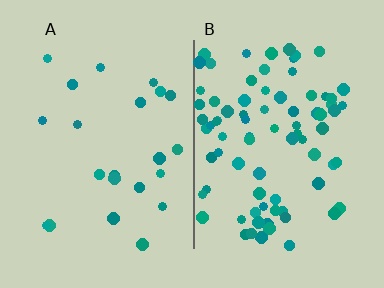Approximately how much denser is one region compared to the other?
Approximately 3.6× — region B over region A.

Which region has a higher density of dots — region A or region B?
B (the right).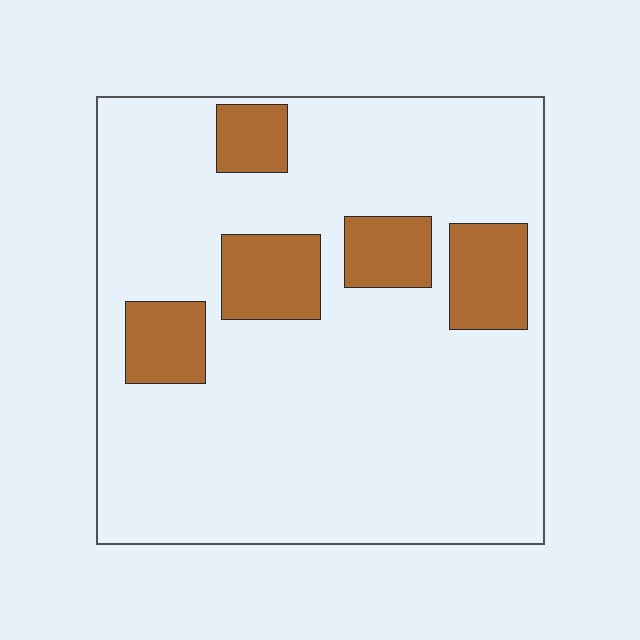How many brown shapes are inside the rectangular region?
5.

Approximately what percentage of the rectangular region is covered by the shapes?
Approximately 15%.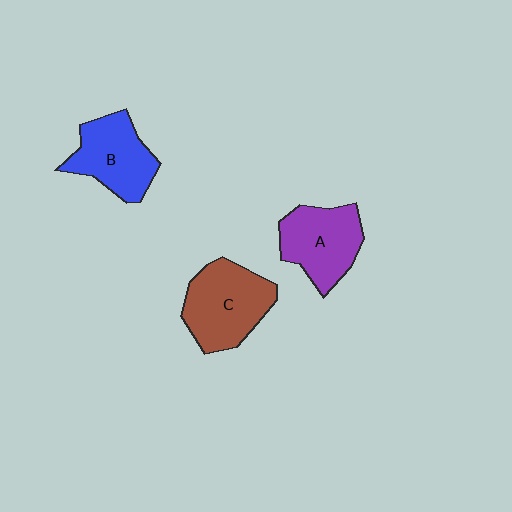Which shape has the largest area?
Shape C (brown).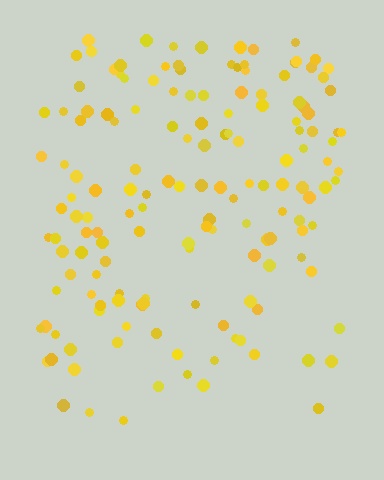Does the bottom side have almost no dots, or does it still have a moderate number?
Still a moderate number, just noticeably fewer than the top.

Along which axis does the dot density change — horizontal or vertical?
Vertical.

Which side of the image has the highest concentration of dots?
The top.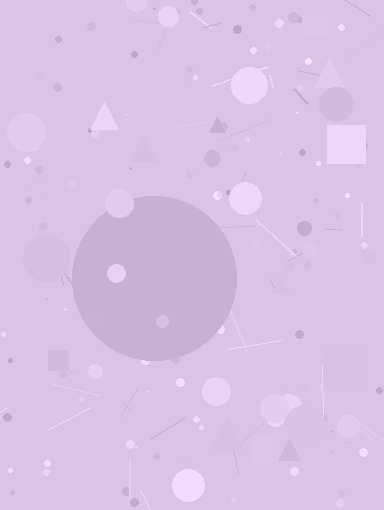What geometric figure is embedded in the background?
A circle is embedded in the background.